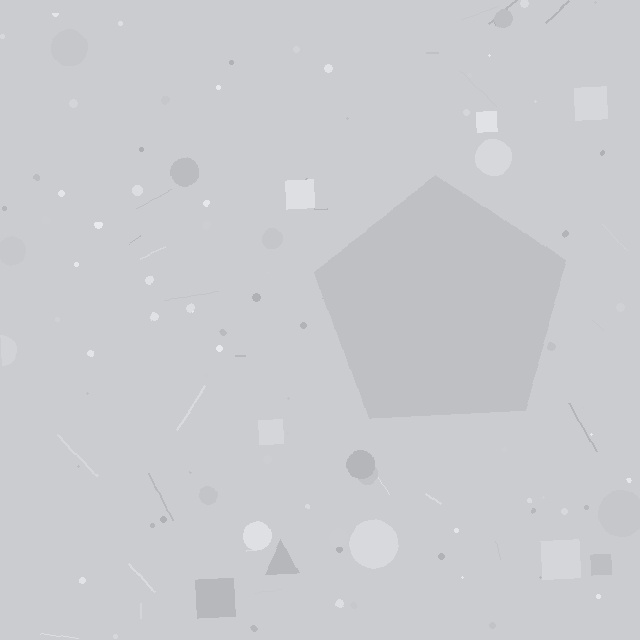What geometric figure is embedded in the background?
A pentagon is embedded in the background.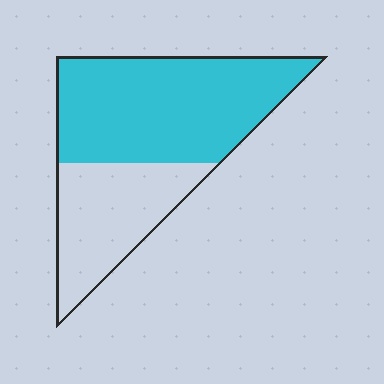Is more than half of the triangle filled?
Yes.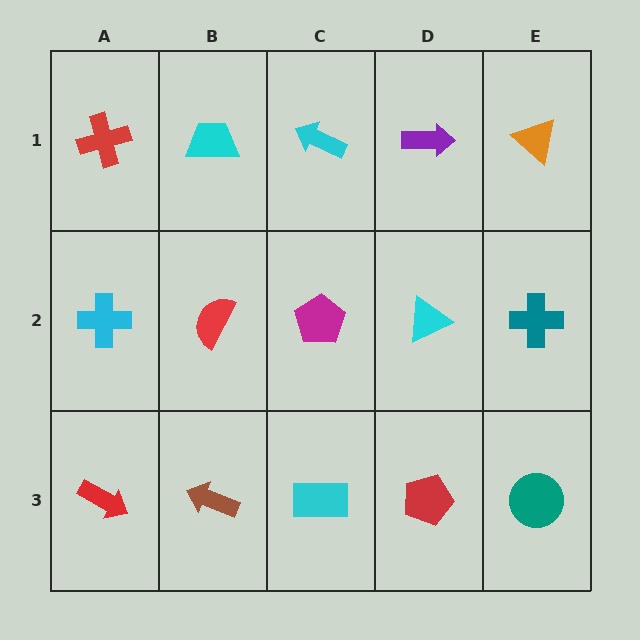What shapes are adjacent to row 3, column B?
A red semicircle (row 2, column B), a red arrow (row 3, column A), a cyan rectangle (row 3, column C).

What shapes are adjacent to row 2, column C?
A cyan arrow (row 1, column C), a cyan rectangle (row 3, column C), a red semicircle (row 2, column B), a cyan triangle (row 2, column D).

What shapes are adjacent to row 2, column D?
A purple arrow (row 1, column D), a red pentagon (row 3, column D), a magenta pentagon (row 2, column C), a teal cross (row 2, column E).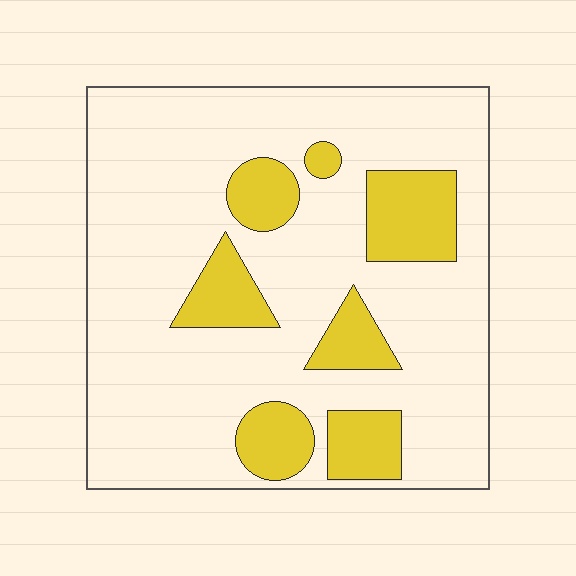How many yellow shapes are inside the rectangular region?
7.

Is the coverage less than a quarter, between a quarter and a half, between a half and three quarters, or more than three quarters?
Less than a quarter.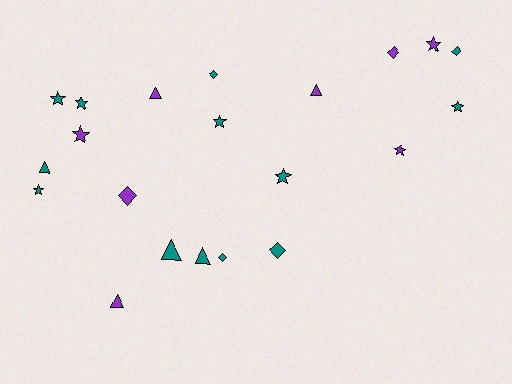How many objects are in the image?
There are 21 objects.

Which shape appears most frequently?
Star, with 9 objects.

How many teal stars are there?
There are 6 teal stars.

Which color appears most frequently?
Teal, with 13 objects.